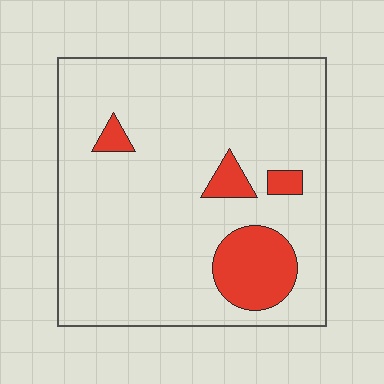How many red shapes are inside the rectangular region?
4.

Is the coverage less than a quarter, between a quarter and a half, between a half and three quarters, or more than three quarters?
Less than a quarter.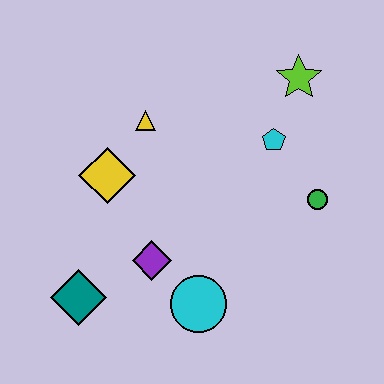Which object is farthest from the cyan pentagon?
The teal diamond is farthest from the cyan pentagon.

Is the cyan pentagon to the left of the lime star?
Yes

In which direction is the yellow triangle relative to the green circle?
The yellow triangle is to the left of the green circle.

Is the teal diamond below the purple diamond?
Yes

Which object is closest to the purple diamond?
The cyan circle is closest to the purple diamond.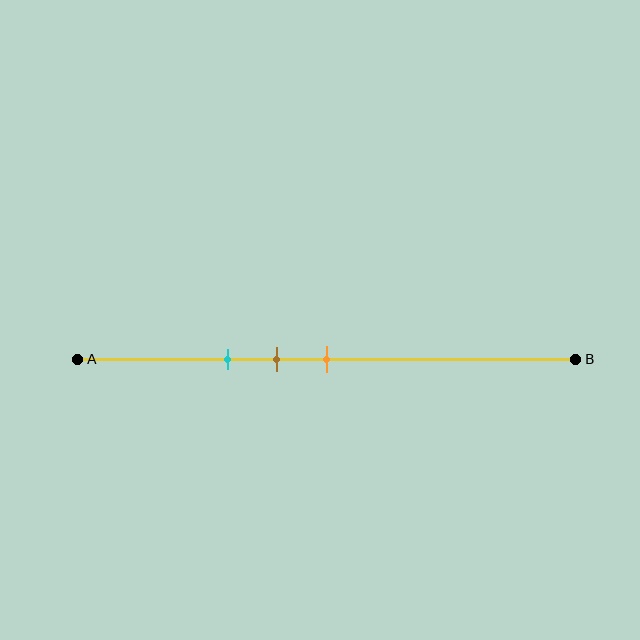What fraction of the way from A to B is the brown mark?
The brown mark is approximately 40% (0.4) of the way from A to B.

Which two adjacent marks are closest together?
The brown and orange marks are the closest adjacent pair.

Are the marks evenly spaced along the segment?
Yes, the marks are approximately evenly spaced.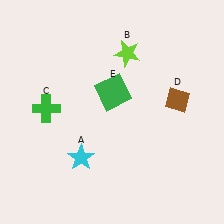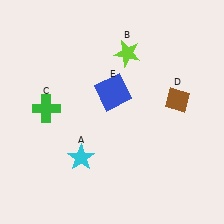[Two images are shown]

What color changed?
The square (E) changed from green in Image 1 to blue in Image 2.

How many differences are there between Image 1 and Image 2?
There is 1 difference between the two images.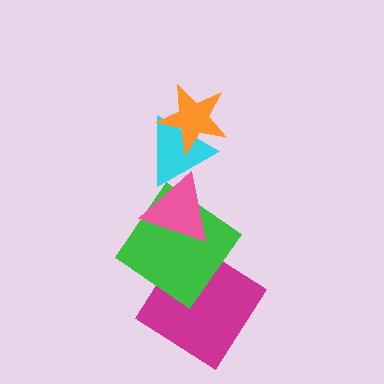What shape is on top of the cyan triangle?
The orange star is on top of the cyan triangle.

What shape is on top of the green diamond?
The pink triangle is on top of the green diamond.